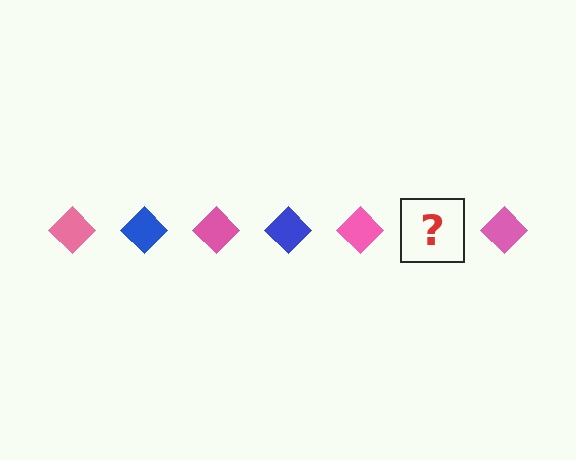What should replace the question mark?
The question mark should be replaced with a blue diamond.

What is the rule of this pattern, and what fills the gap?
The rule is that the pattern cycles through pink, blue diamonds. The gap should be filled with a blue diamond.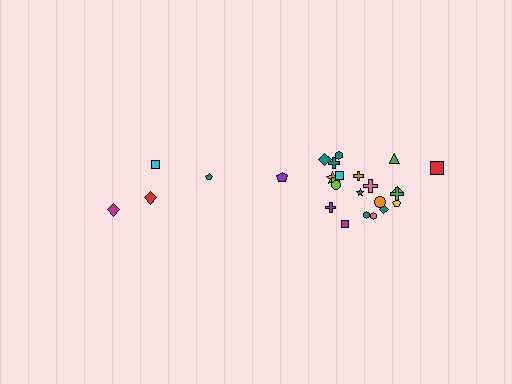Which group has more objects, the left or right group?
The right group.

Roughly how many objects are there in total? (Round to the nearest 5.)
Roughly 25 objects in total.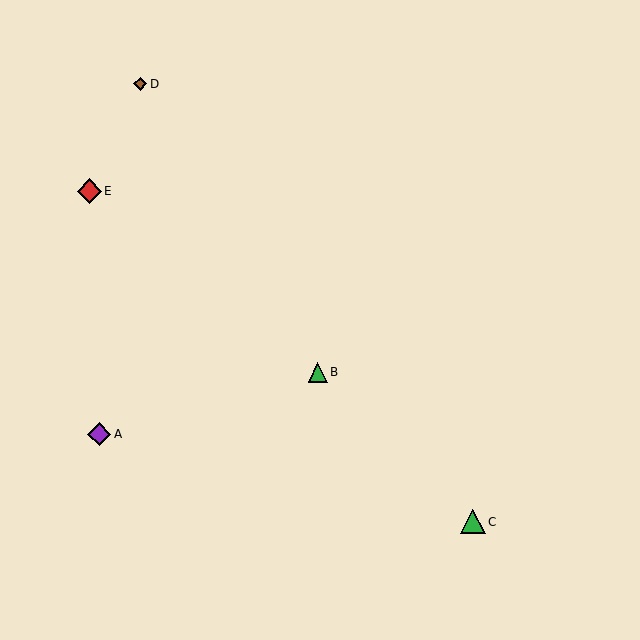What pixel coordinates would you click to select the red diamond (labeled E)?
Click at (89, 191) to select the red diamond E.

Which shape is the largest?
The green triangle (labeled C) is the largest.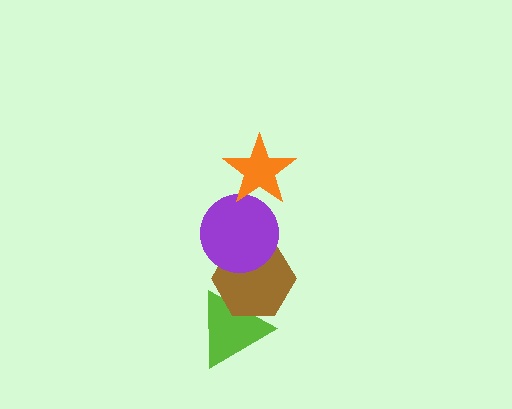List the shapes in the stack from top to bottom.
From top to bottom: the orange star, the purple circle, the brown hexagon, the lime triangle.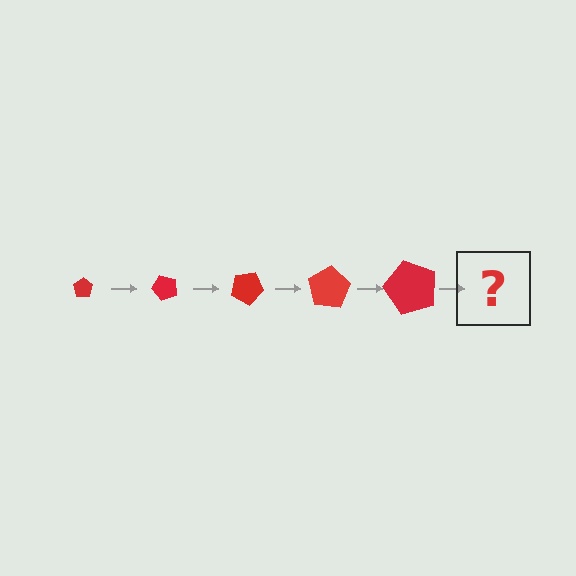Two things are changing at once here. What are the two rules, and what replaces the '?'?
The two rules are that the pentagon grows larger each step and it rotates 50 degrees each step. The '?' should be a pentagon, larger than the previous one and rotated 250 degrees from the start.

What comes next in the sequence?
The next element should be a pentagon, larger than the previous one and rotated 250 degrees from the start.